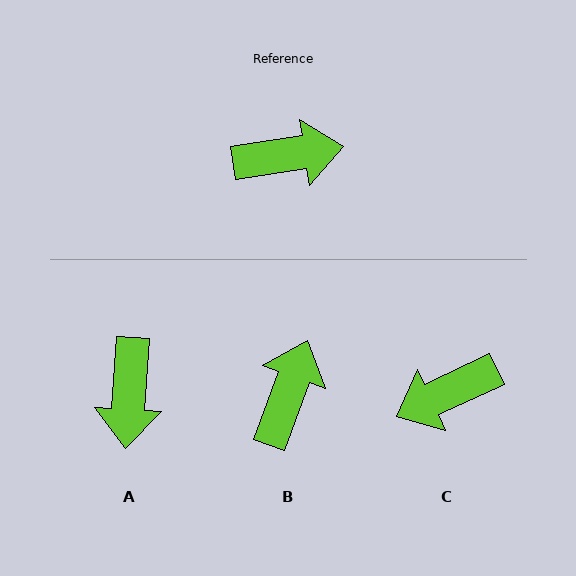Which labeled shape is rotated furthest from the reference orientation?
C, about 163 degrees away.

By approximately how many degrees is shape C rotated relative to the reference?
Approximately 163 degrees clockwise.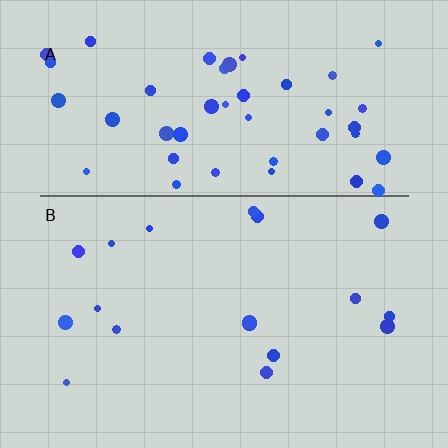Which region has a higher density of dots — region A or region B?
A (the top).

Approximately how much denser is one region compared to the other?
Approximately 2.7× — region A over region B.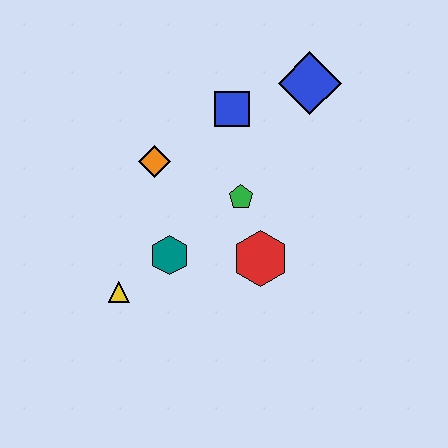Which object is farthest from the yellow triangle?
The blue diamond is farthest from the yellow triangle.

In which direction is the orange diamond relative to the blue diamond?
The orange diamond is to the left of the blue diamond.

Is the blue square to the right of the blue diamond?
No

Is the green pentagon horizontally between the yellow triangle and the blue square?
No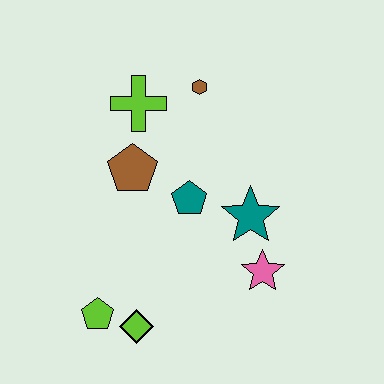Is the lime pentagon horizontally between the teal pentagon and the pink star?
No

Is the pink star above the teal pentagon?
No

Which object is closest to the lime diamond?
The lime pentagon is closest to the lime diamond.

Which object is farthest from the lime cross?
The lime diamond is farthest from the lime cross.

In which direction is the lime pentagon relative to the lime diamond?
The lime pentagon is to the left of the lime diamond.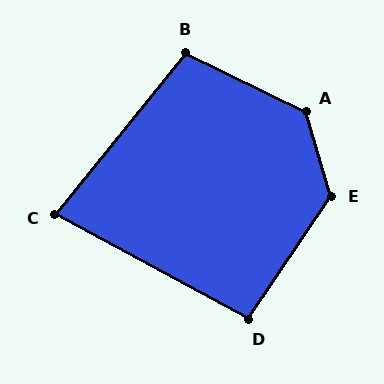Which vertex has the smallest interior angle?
C, at approximately 79 degrees.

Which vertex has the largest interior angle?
A, at approximately 133 degrees.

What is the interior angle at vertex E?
Approximately 129 degrees (obtuse).